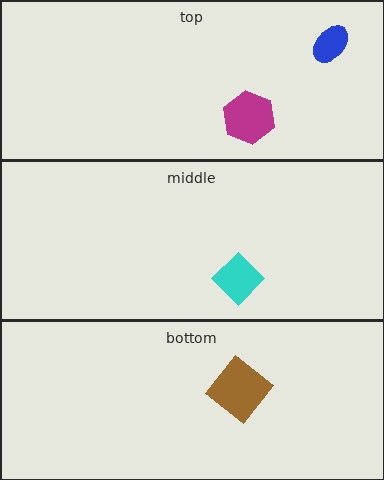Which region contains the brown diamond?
The bottom region.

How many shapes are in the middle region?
1.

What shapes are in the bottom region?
The brown diamond.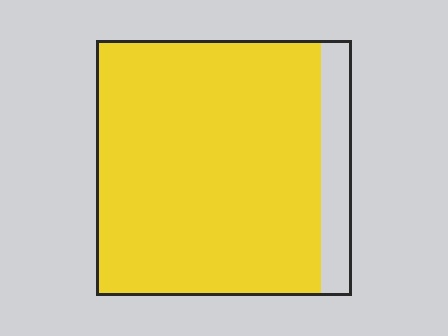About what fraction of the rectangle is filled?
About seven eighths (7/8).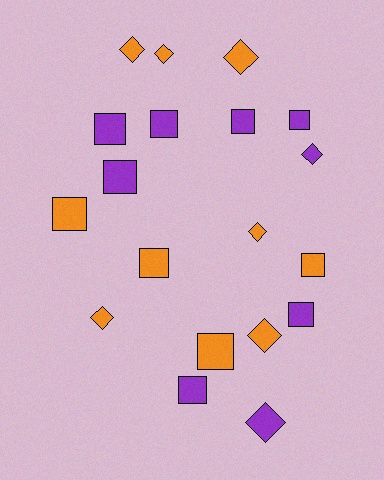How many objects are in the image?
There are 19 objects.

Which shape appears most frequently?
Square, with 11 objects.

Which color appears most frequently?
Orange, with 10 objects.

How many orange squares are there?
There are 4 orange squares.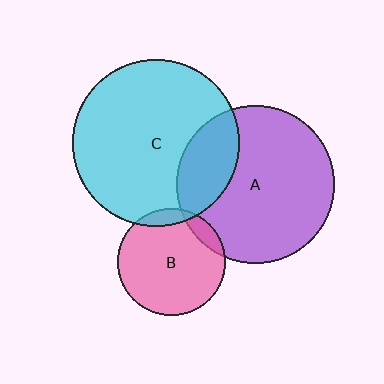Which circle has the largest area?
Circle C (cyan).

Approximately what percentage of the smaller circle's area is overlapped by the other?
Approximately 25%.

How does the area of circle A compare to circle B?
Approximately 2.2 times.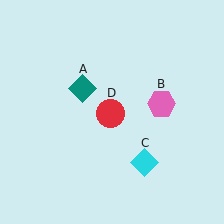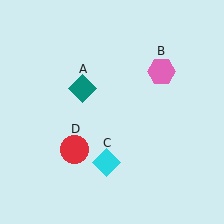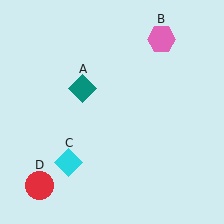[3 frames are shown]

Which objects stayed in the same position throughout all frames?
Teal diamond (object A) remained stationary.